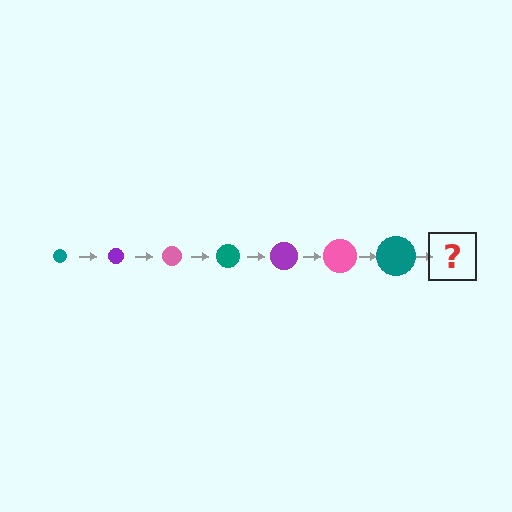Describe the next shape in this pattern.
It should be a purple circle, larger than the previous one.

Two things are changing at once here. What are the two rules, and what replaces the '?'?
The two rules are that the circle grows larger each step and the color cycles through teal, purple, and pink. The '?' should be a purple circle, larger than the previous one.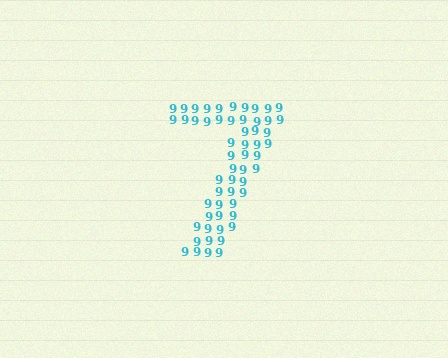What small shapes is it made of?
It is made of small digit 9's.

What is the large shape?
The large shape is the digit 7.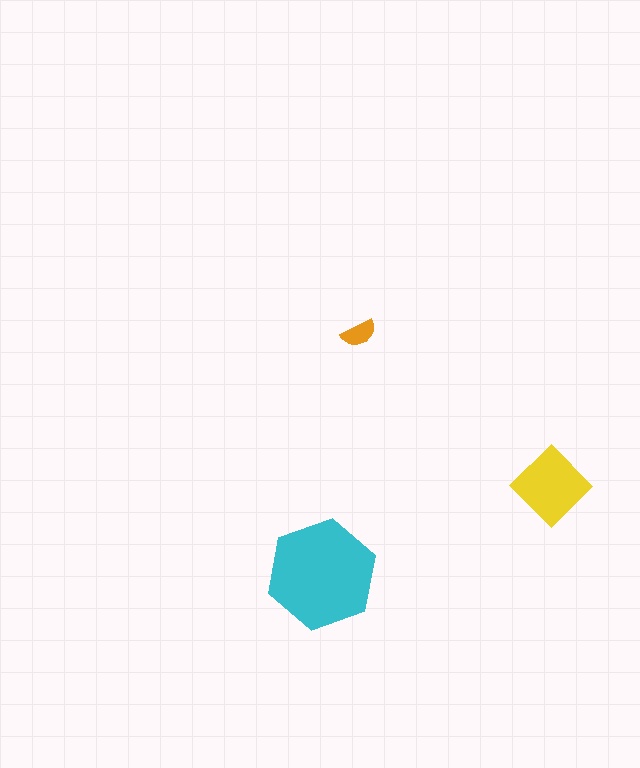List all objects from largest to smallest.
The cyan hexagon, the yellow diamond, the orange semicircle.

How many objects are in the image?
There are 3 objects in the image.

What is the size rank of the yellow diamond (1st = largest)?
2nd.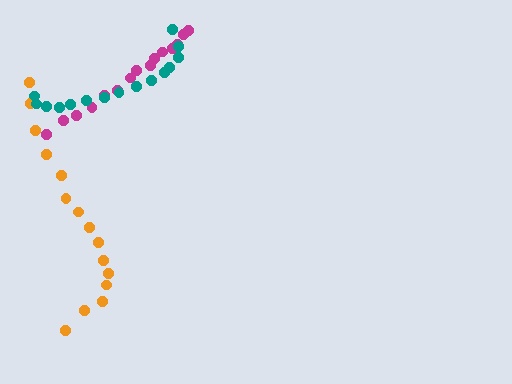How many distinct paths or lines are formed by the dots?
There are 3 distinct paths.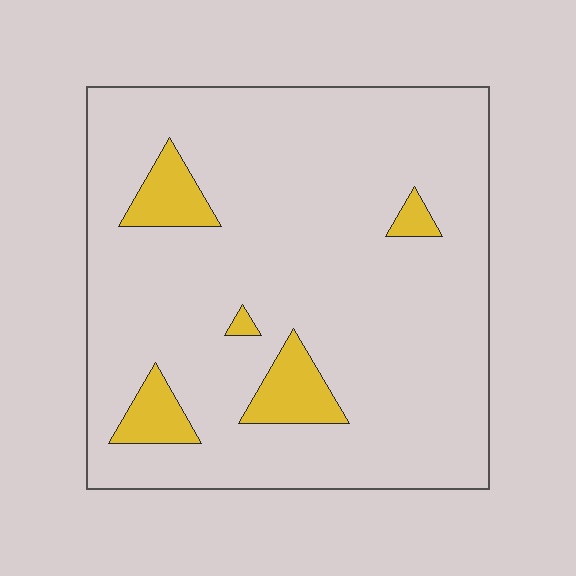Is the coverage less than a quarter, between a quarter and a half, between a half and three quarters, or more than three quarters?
Less than a quarter.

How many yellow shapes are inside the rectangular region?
5.